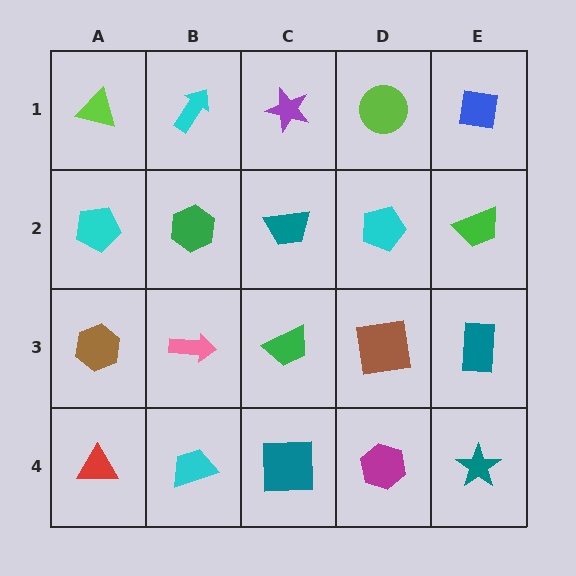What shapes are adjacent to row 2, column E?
A blue square (row 1, column E), a teal rectangle (row 3, column E), a cyan pentagon (row 2, column D).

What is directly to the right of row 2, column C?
A cyan pentagon.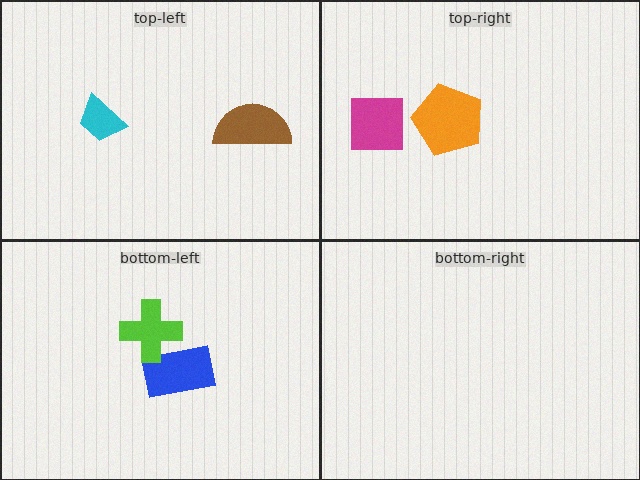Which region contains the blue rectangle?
The bottom-left region.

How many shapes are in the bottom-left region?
2.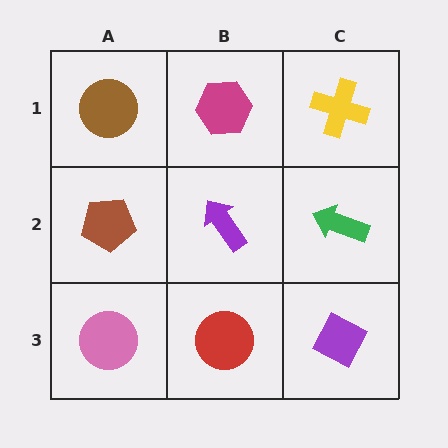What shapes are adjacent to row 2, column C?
A yellow cross (row 1, column C), a purple diamond (row 3, column C), a purple arrow (row 2, column B).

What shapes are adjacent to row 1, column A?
A brown pentagon (row 2, column A), a magenta hexagon (row 1, column B).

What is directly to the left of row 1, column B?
A brown circle.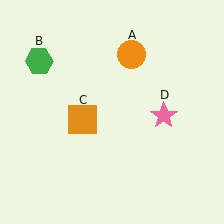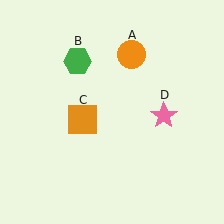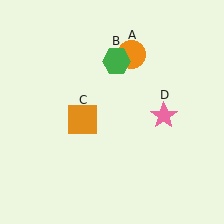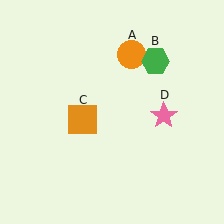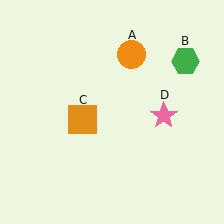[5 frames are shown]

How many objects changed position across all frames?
1 object changed position: green hexagon (object B).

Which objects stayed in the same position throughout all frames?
Orange circle (object A) and orange square (object C) and pink star (object D) remained stationary.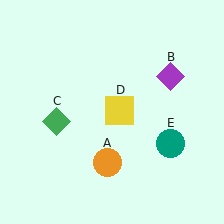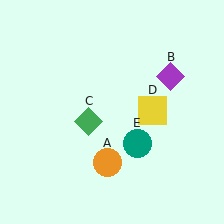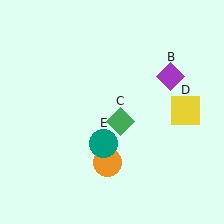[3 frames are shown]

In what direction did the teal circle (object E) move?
The teal circle (object E) moved left.